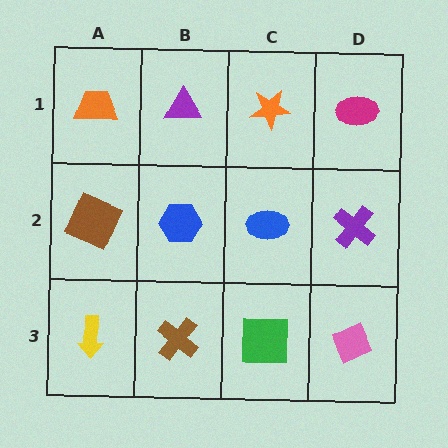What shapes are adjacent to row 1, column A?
A brown square (row 2, column A), a purple triangle (row 1, column B).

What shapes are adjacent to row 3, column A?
A brown square (row 2, column A), a brown cross (row 3, column B).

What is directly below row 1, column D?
A purple cross.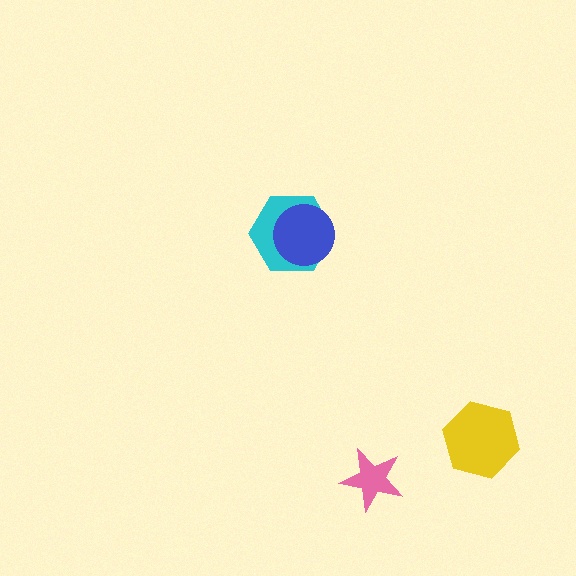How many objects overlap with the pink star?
0 objects overlap with the pink star.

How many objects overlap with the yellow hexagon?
0 objects overlap with the yellow hexagon.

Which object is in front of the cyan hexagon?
The blue circle is in front of the cyan hexagon.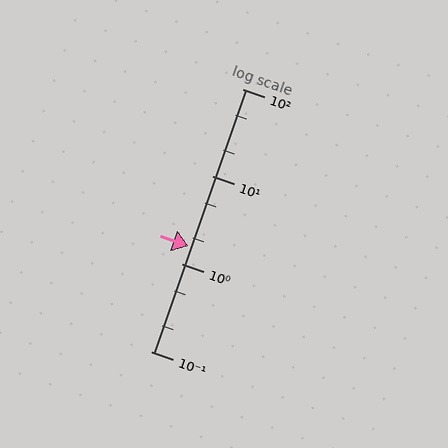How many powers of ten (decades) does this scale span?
The scale spans 3 decades, from 0.1 to 100.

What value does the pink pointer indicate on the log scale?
The pointer indicates approximately 1.6.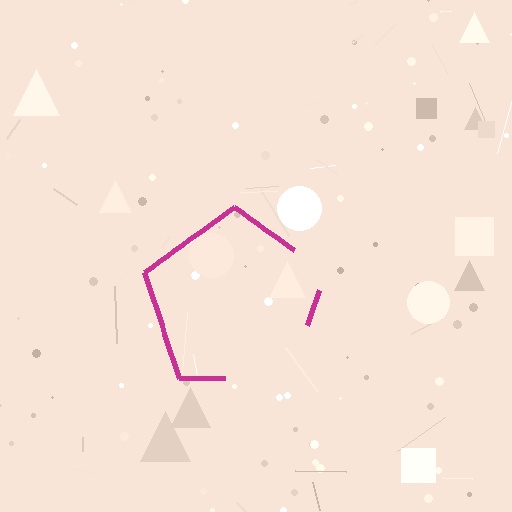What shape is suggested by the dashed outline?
The dashed outline suggests a pentagon.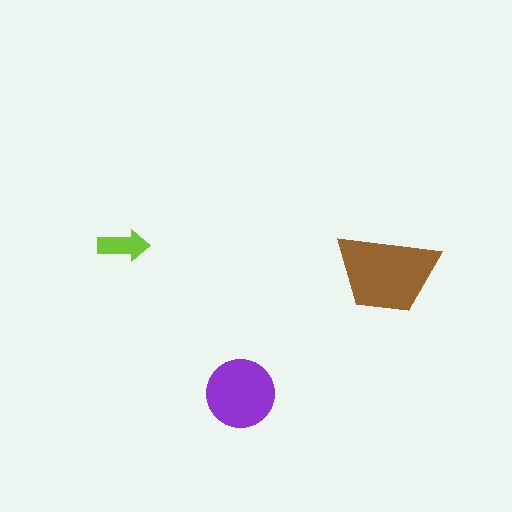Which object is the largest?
The brown trapezoid.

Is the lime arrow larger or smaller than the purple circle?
Smaller.